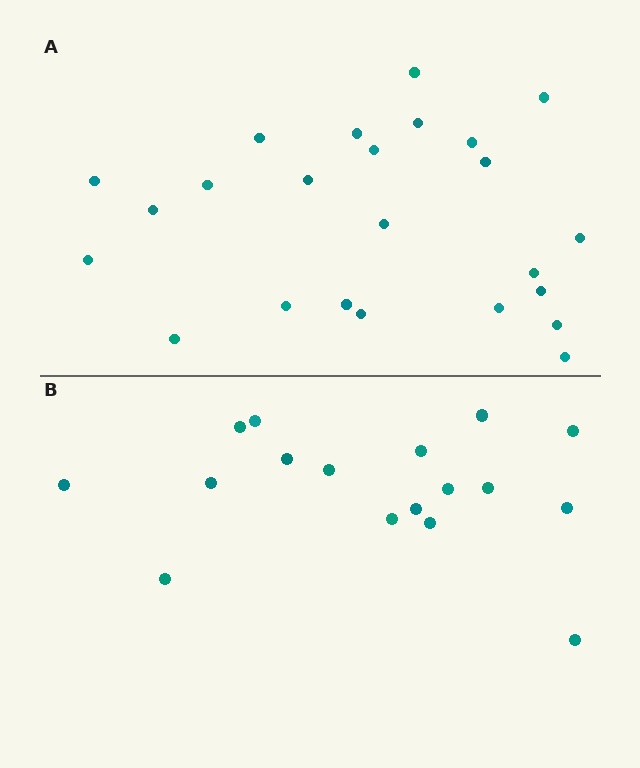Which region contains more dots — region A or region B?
Region A (the top region) has more dots.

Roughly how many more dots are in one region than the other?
Region A has roughly 8 or so more dots than region B.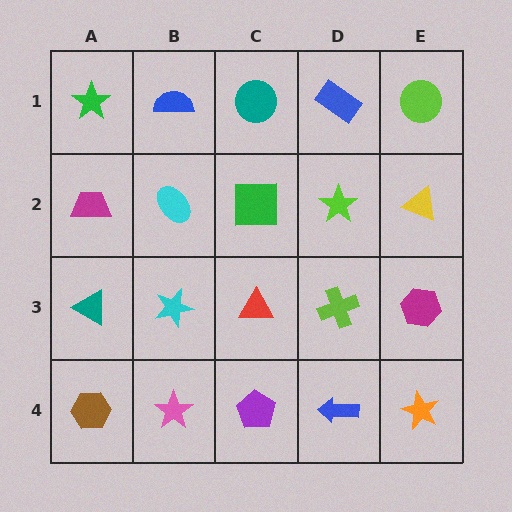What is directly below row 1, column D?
A lime star.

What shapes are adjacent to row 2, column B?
A blue semicircle (row 1, column B), a cyan star (row 3, column B), a magenta trapezoid (row 2, column A), a green square (row 2, column C).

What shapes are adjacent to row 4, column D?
A lime cross (row 3, column D), a purple pentagon (row 4, column C), an orange star (row 4, column E).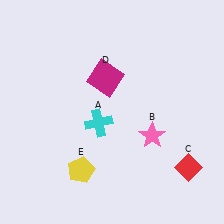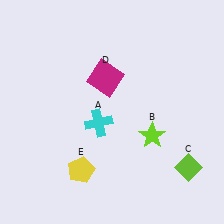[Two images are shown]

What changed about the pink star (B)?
In Image 1, B is pink. In Image 2, it changed to lime.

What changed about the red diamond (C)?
In Image 1, C is red. In Image 2, it changed to lime.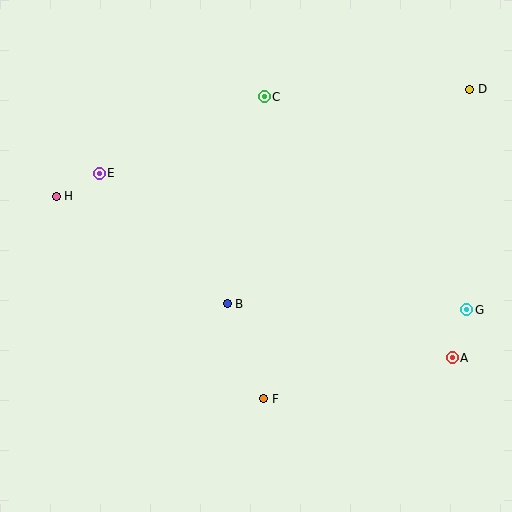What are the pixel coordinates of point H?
Point H is at (56, 196).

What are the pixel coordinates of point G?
Point G is at (467, 310).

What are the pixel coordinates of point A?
Point A is at (452, 358).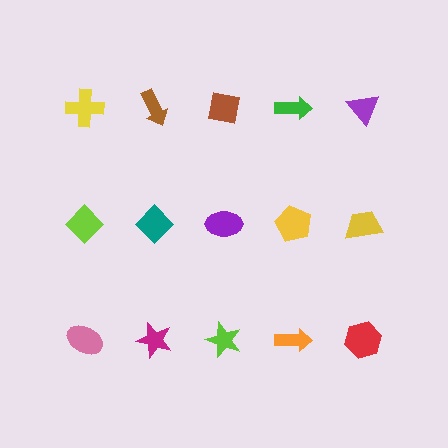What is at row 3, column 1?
A pink ellipse.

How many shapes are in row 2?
5 shapes.